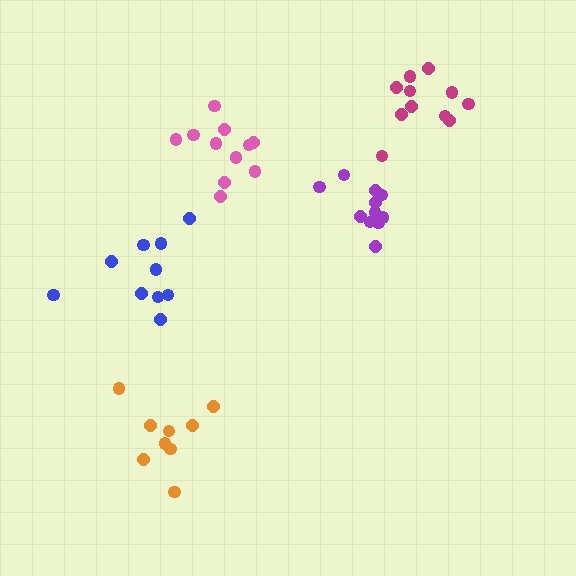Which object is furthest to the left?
The blue cluster is leftmost.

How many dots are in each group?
Group 1: 11 dots, Group 2: 11 dots, Group 3: 9 dots, Group 4: 10 dots, Group 5: 11 dots (52 total).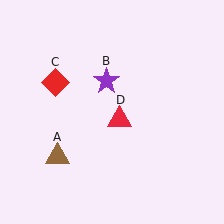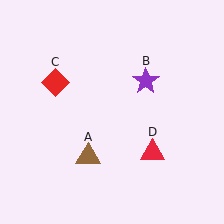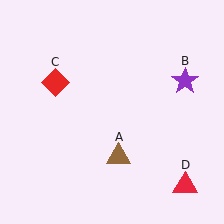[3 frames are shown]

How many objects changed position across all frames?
3 objects changed position: brown triangle (object A), purple star (object B), red triangle (object D).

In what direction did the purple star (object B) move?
The purple star (object B) moved right.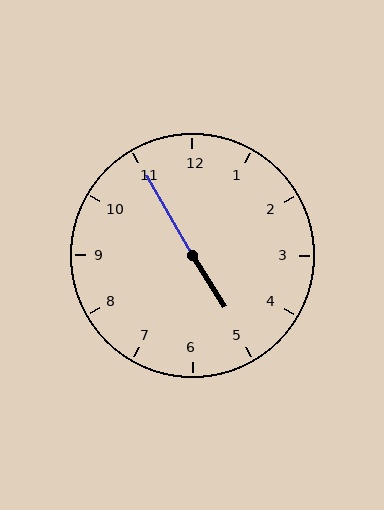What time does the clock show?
4:55.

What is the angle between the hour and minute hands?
Approximately 178 degrees.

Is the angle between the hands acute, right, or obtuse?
It is obtuse.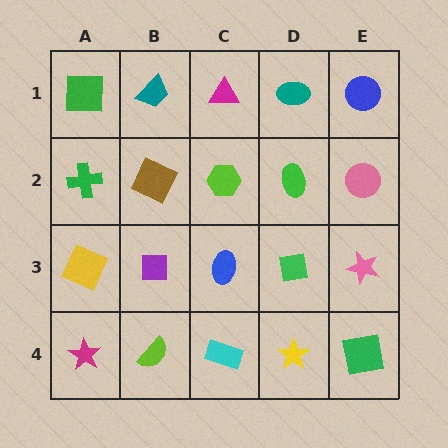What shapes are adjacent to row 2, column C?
A magenta triangle (row 1, column C), a blue ellipse (row 3, column C), a brown square (row 2, column B), a green ellipse (row 2, column D).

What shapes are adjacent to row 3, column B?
A brown square (row 2, column B), a lime semicircle (row 4, column B), a yellow square (row 3, column A), a blue ellipse (row 3, column C).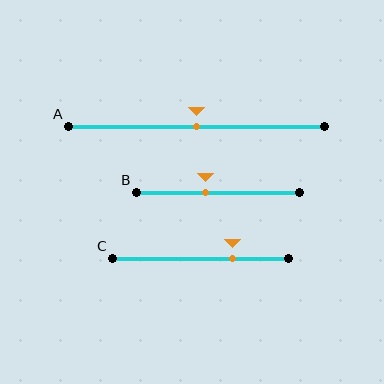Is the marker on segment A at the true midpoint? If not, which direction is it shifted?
Yes, the marker on segment A is at the true midpoint.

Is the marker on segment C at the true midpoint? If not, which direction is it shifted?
No, the marker on segment C is shifted to the right by about 19% of the segment length.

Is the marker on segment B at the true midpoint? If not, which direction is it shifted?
No, the marker on segment B is shifted to the left by about 8% of the segment length.